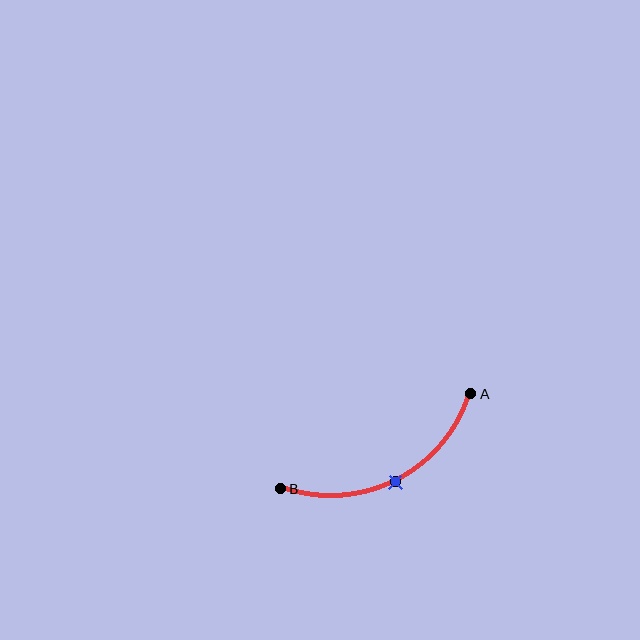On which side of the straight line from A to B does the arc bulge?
The arc bulges below the straight line connecting A and B.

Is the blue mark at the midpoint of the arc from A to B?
Yes. The blue mark lies on the arc at equal arc-length from both A and B — it is the arc midpoint.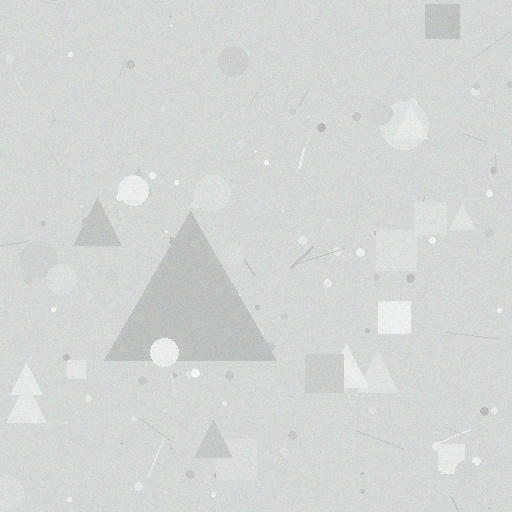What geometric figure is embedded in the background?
A triangle is embedded in the background.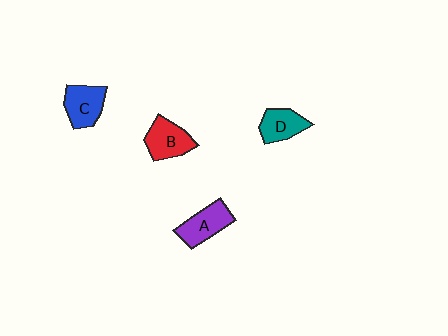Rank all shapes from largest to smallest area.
From largest to smallest: A (purple), B (red), C (blue), D (teal).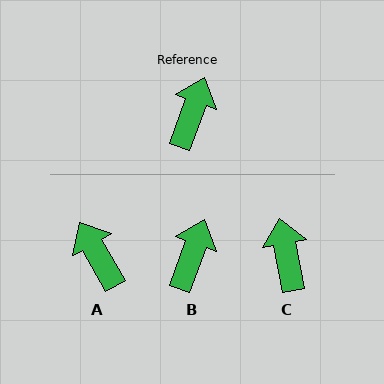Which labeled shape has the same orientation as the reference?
B.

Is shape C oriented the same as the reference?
No, it is off by about 31 degrees.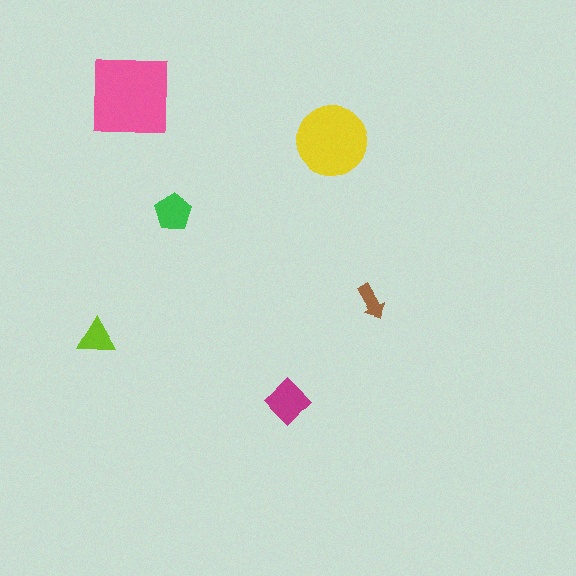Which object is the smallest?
The brown arrow.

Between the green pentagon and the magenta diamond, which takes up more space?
The magenta diamond.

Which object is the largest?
The pink square.